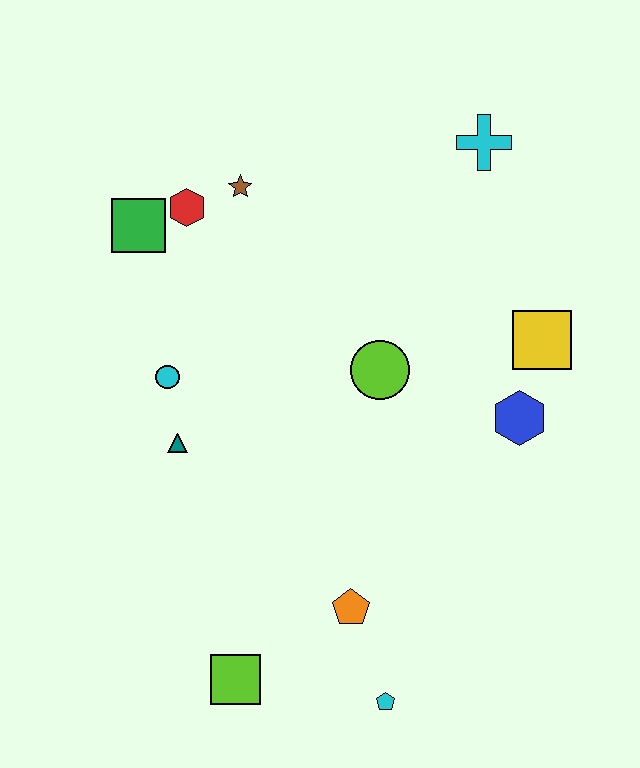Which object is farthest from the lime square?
The cyan cross is farthest from the lime square.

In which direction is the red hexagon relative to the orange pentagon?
The red hexagon is above the orange pentagon.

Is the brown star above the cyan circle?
Yes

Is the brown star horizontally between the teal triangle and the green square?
No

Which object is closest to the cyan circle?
The teal triangle is closest to the cyan circle.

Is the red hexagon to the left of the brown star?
Yes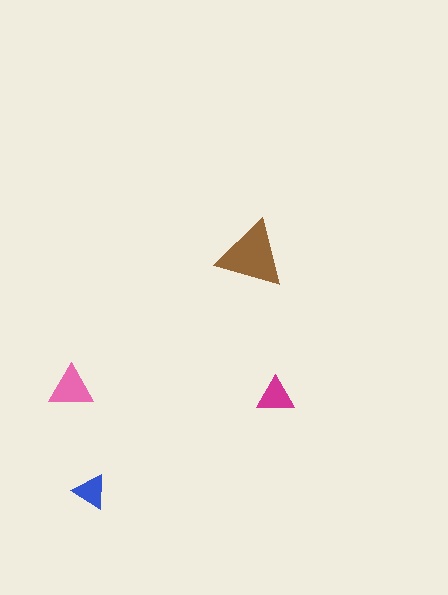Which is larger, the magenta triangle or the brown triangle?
The brown one.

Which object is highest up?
The brown triangle is topmost.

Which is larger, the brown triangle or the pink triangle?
The brown one.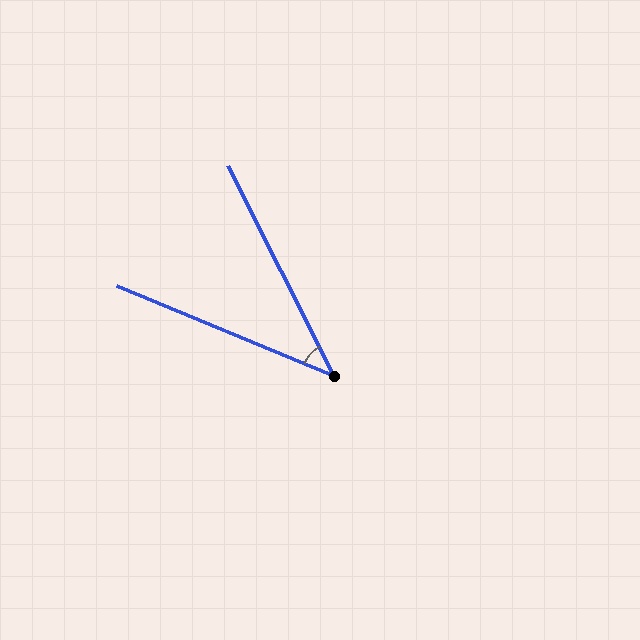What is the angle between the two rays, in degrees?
Approximately 41 degrees.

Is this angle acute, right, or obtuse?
It is acute.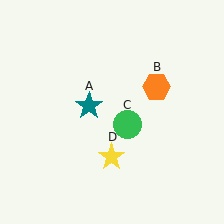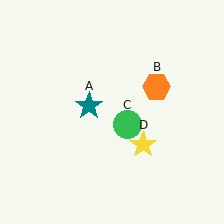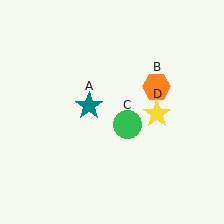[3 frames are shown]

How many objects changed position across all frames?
1 object changed position: yellow star (object D).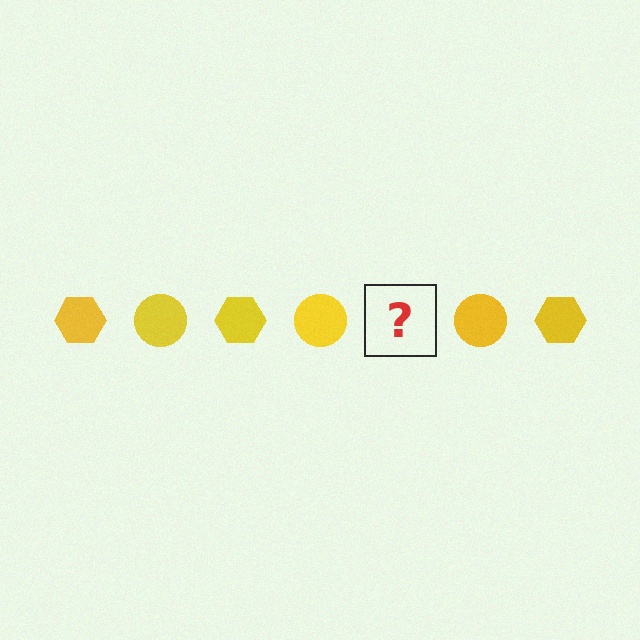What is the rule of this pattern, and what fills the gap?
The rule is that the pattern cycles through hexagon, circle shapes in yellow. The gap should be filled with a yellow hexagon.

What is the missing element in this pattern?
The missing element is a yellow hexagon.